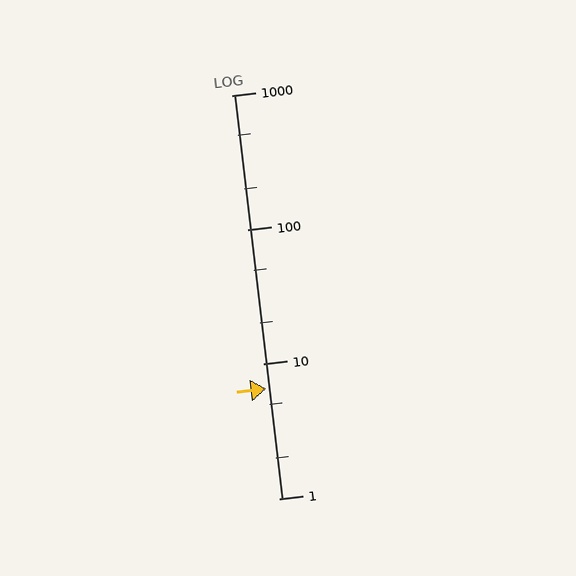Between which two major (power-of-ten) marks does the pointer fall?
The pointer is between 1 and 10.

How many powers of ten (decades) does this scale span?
The scale spans 3 decades, from 1 to 1000.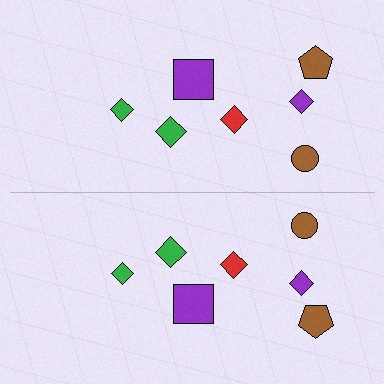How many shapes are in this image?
There are 14 shapes in this image.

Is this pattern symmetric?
Yes, this pattern has bilateral (reflection) symmetry.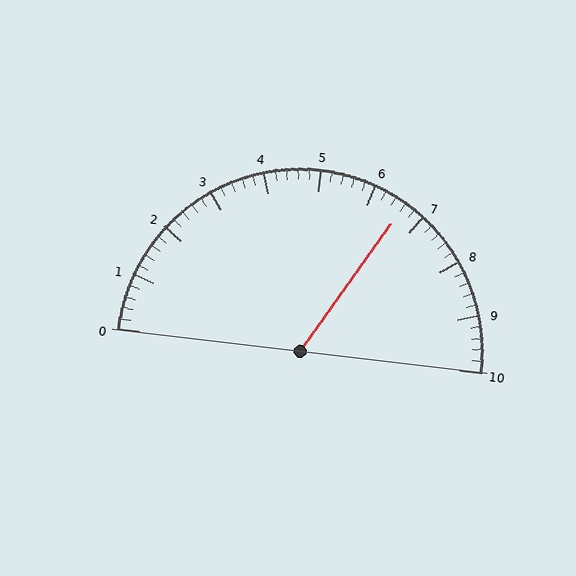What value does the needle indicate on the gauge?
The needle indicates approximately 6.6.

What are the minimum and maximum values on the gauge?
The gauge ranges from 0 to 10.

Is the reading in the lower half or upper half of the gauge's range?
The reading is in the upper half of the range (0 to 10).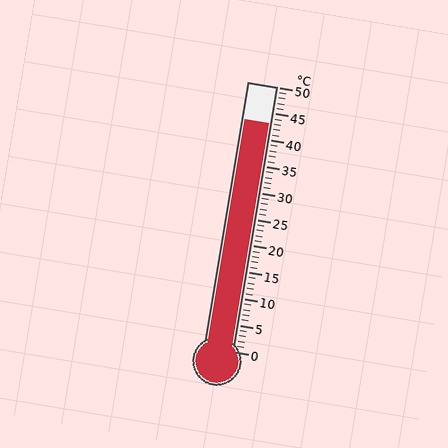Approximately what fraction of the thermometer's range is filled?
The thermometer is filled to approximately 85% of its range.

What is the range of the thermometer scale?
The thermometer scale ranges from 0°C to 50°C.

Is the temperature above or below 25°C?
The temperature is above 25°C.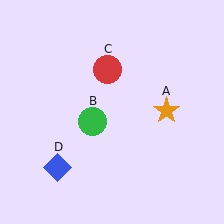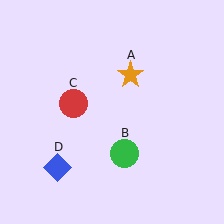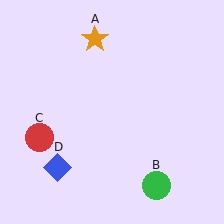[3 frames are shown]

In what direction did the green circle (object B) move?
The green circle (object B) moved down and to the right.